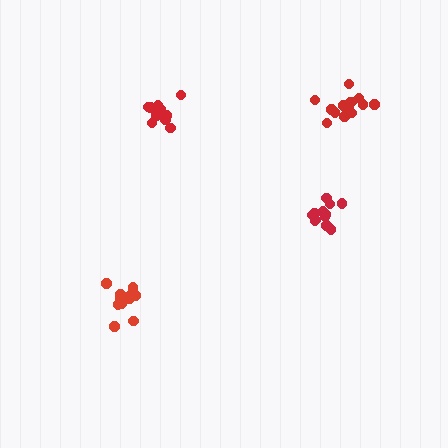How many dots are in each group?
Group 1: 13 dots, Group 2: 11 dots, Group 3: 12 dots, Group 4: 14 dots (50 total).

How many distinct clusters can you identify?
There are 4 distinct clusters.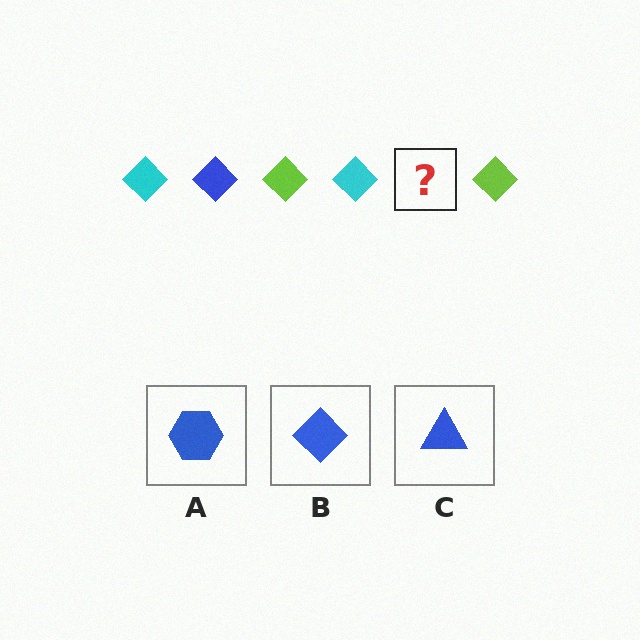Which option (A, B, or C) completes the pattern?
B.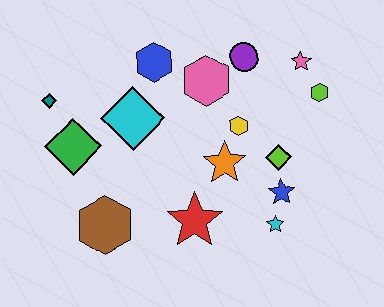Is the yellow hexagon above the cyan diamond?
No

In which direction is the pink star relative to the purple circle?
The pink star is to the right of the purple circle.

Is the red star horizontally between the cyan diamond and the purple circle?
Yes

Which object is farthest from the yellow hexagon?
The teal diamond is farthest from the yellow hexagon.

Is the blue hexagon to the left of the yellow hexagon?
Yes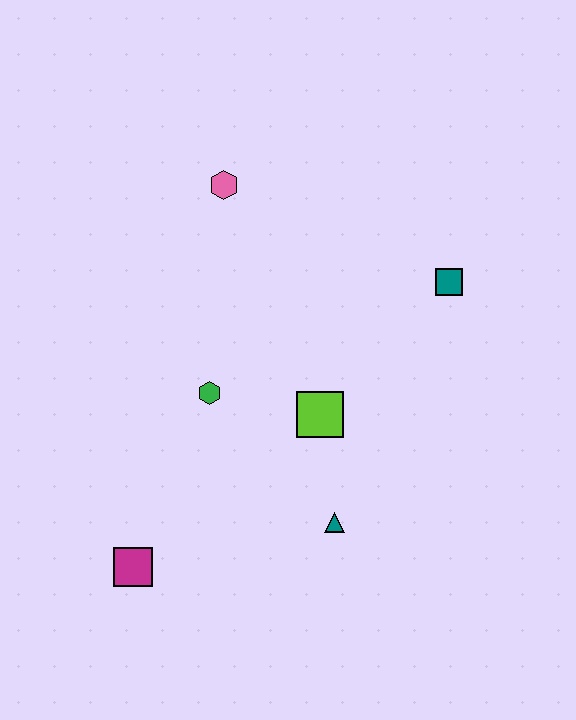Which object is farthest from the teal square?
The magenta square is farthest from the teal square.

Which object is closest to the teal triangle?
The lime square is closest to the teal triangle.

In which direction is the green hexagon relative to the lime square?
The green hexagon is to the left of the lime square.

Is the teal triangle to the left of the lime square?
No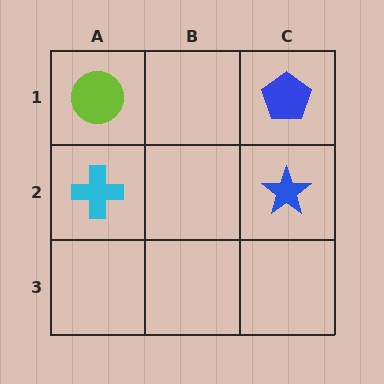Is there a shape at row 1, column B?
No, that cell is empty.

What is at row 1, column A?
A lime circle.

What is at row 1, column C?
A blue pentagon.